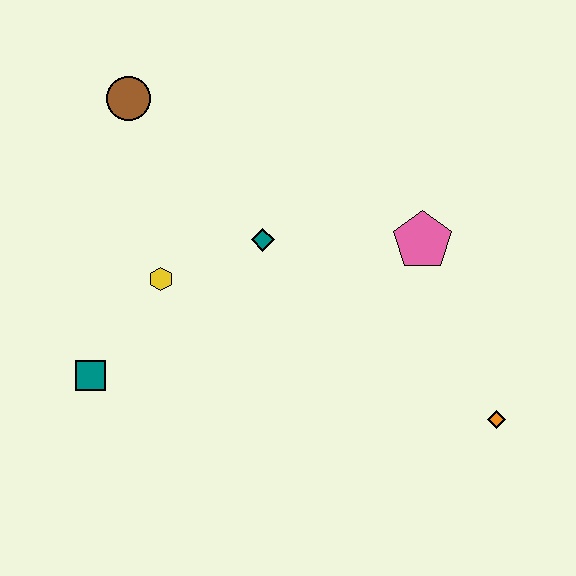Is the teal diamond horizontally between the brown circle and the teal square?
No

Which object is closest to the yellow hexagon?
The teal diamond is closest to the yellow hexagon.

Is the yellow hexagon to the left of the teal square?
No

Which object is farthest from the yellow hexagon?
The orange diamond is farthest from the yellow hexagon.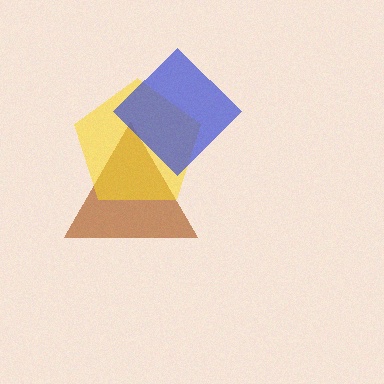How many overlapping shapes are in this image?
There are 3 overlapping shapes in the image.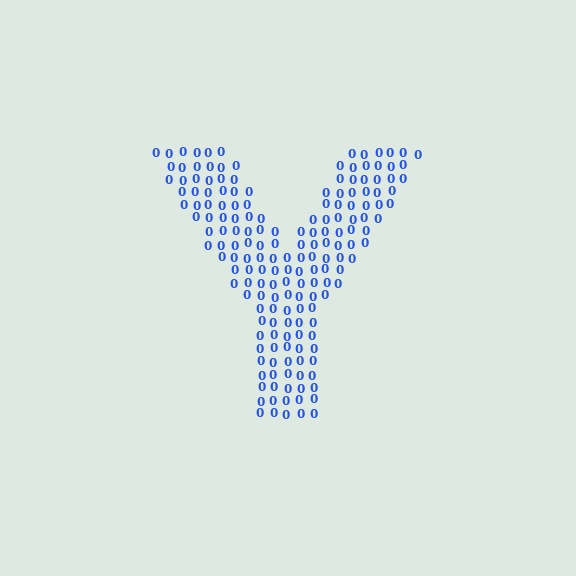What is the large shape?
The large shape is the letter Y.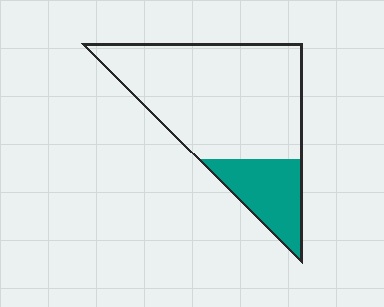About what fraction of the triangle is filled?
About one quarter (1/4).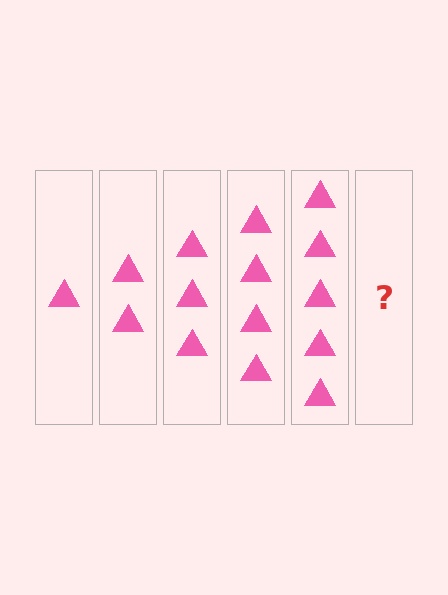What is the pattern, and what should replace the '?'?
The pattern is that each step adds one more triangle. The '?' should be 6 triangles.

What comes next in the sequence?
The next element should be 6 triangles.